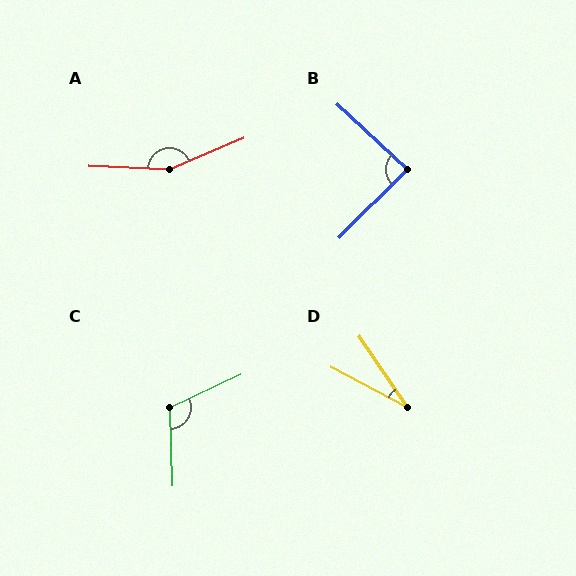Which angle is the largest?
A, at approximately 154 degrees.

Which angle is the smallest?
D, at approximately 28 degrees.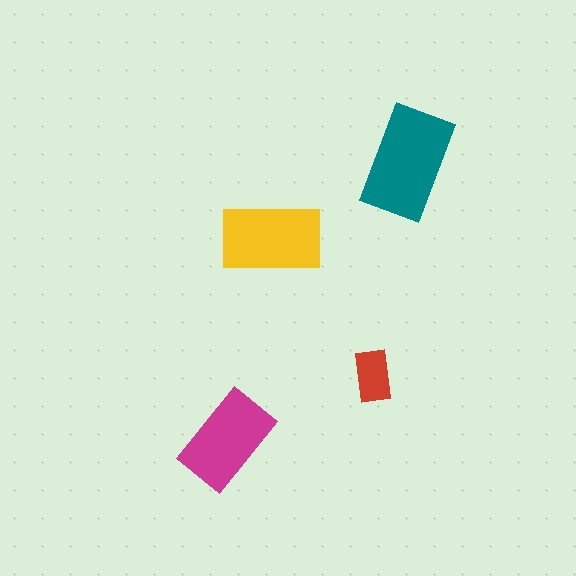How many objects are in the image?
There are 4 objects in the image.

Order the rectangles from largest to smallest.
the teal one, the yellow one, the magenta one, the red one.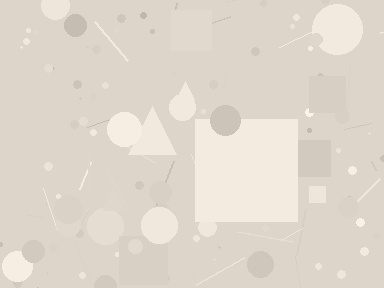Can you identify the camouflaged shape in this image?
The camouflaged shape is a square.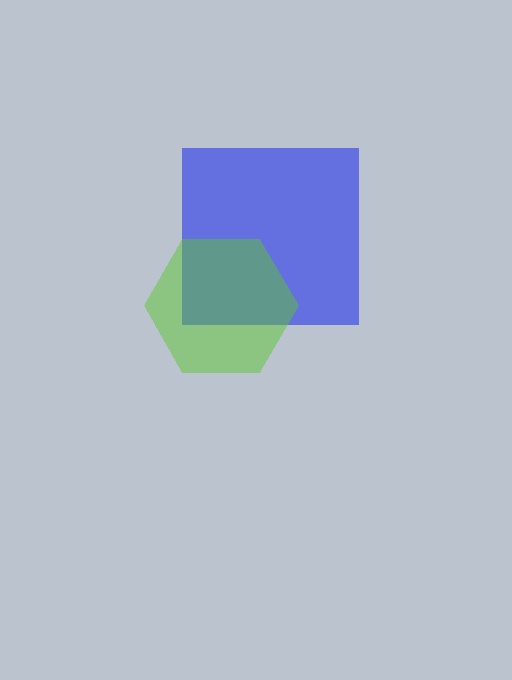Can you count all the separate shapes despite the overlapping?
Yes, there are 2 separate shapes.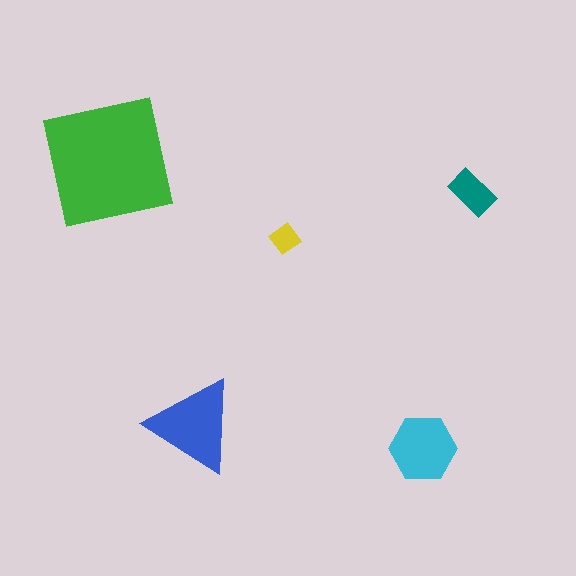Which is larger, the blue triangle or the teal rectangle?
The blue triangle.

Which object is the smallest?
The yellow diamond.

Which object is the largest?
The green square.